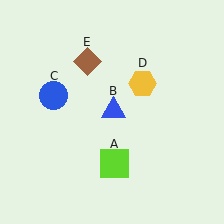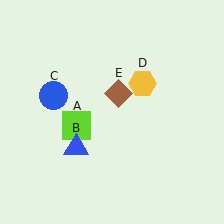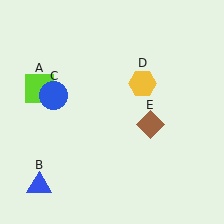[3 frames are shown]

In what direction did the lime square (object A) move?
The lime square (object A) moved up and to the left.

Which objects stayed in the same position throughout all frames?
Blue circle (object C) and yellow hexagon (object D) remained stationary.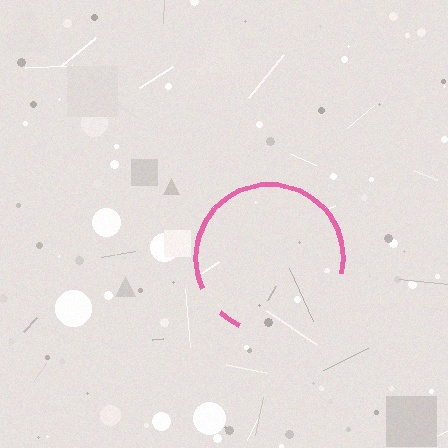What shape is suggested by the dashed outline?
The dashed outline suggests a circle.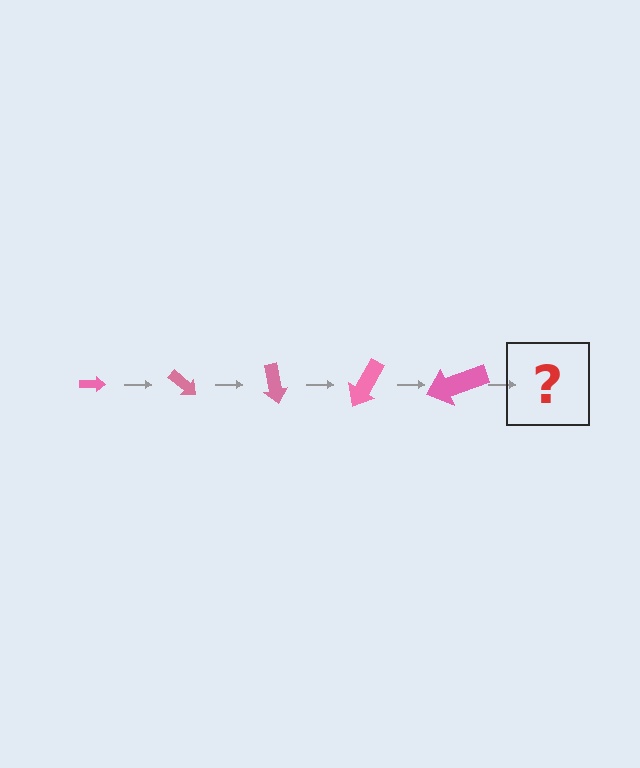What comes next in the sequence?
The next element should be an arrow, larger than the previous one and rotated 200 degrees from the start.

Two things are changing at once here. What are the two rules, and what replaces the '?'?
The two rules are that the arrow grows larger each step and it rotates 40 degrees each step. The '?' should be an arrow, larger than the previous one and rotated 200 degrees from the start.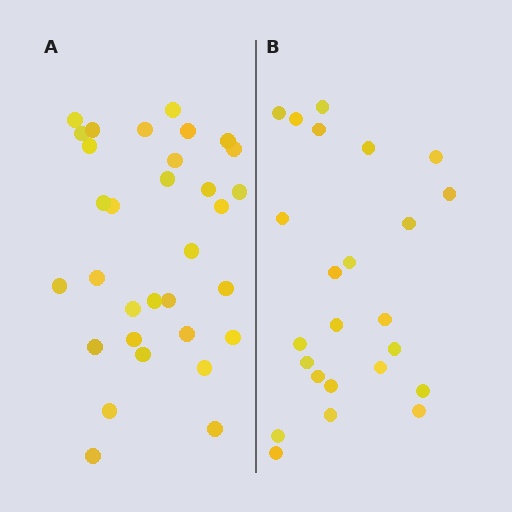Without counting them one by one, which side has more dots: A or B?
Region A (the left region) has more dots.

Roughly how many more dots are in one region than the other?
Region A has roughly 8 or so more dots than region B.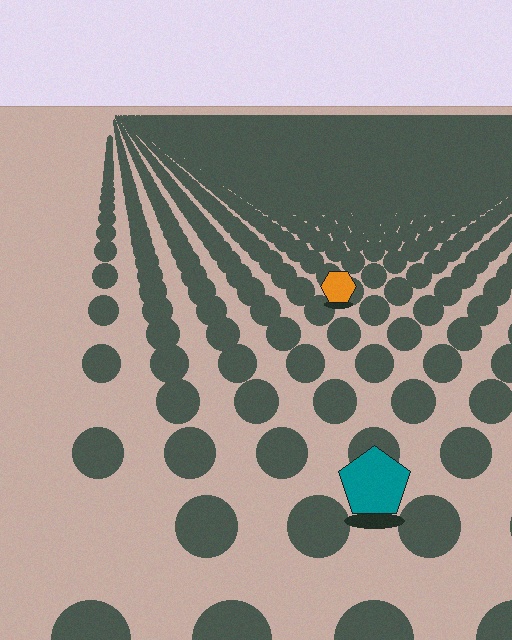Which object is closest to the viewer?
The teal pentagon is closest. The texture marks near it are larger and more spread out.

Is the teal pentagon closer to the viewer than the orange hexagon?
Yes. The teal pentagon is closer — you can tell from the texture gradient: the ground texture is coarser near it.